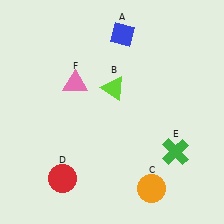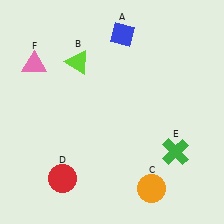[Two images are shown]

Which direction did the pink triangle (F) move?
The pink triangle (F) moved left.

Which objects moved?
The objects that moved are: the lime triangle (B), the pink triangle (F).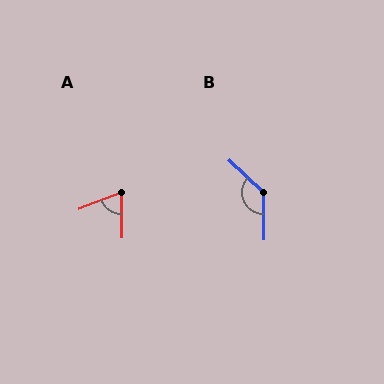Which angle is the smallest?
A, at approximately 70 degrees.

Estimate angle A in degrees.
Approximately 70 degrees.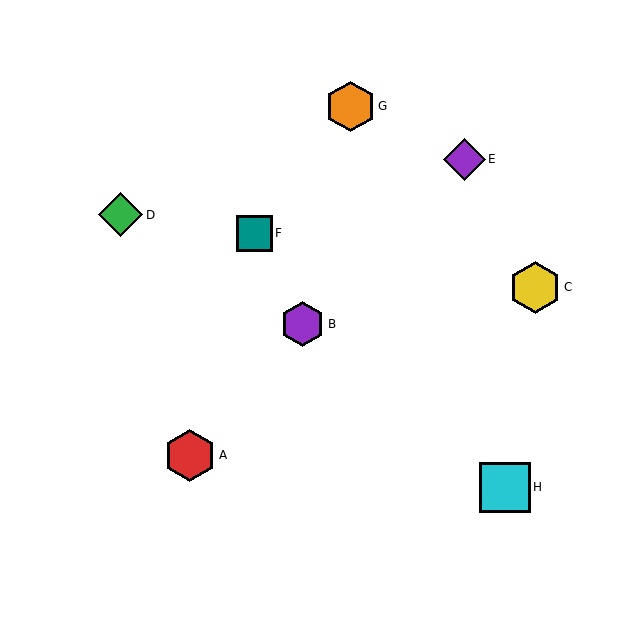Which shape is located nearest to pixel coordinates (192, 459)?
The red hexagon (labeled A) at (190, 455) is nearest to that location.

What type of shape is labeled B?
Shape B is a purple hexagon.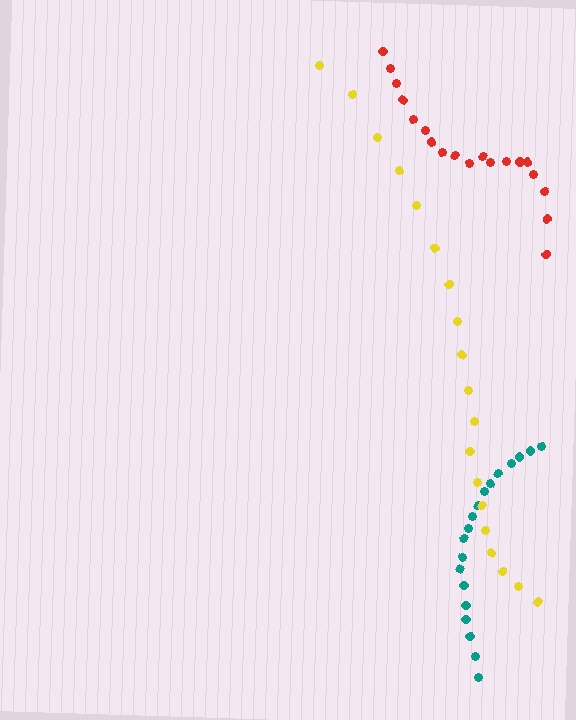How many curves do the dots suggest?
There are 3 distinct paths.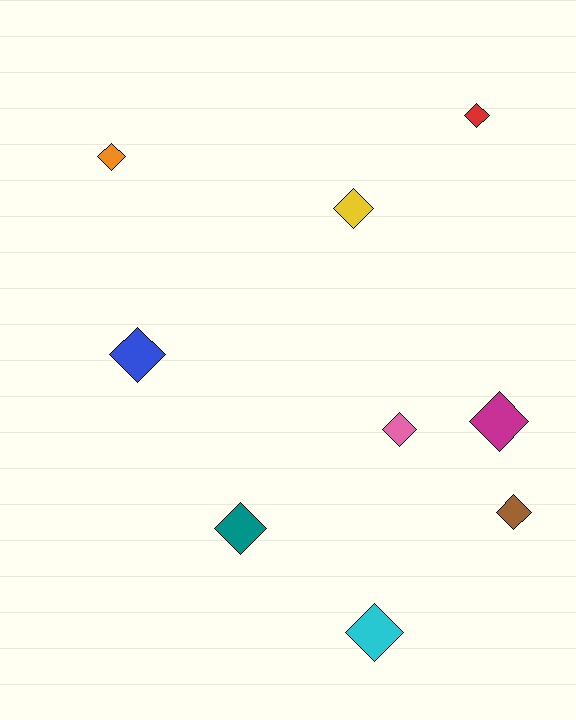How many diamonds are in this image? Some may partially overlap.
There are 9 diamonds.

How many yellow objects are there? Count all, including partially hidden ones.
There is 1 yellow object.